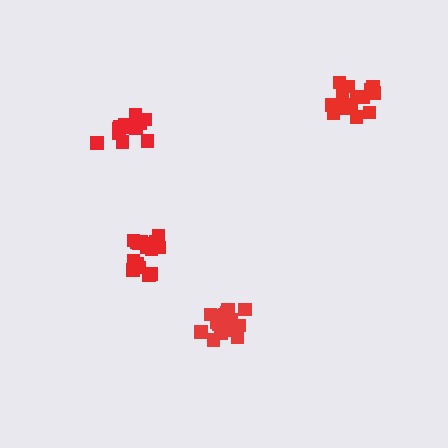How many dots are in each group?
Group 1: 17 dots, Group 2: 19 dots, Group 3: 17 dots, Group 4: 16 dots (69 total).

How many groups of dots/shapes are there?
There are 4 groups.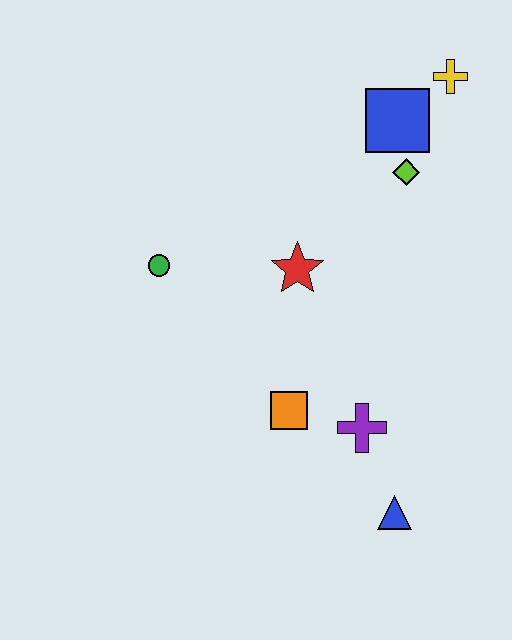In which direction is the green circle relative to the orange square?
The green circle is above the orange square.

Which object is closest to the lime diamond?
The blue square is closest to the lime diamond.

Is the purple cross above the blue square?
No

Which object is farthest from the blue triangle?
The yellow cross is farthest from the blue triangle.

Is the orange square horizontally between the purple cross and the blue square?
No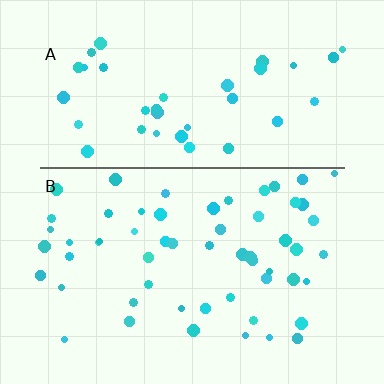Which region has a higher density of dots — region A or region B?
B (the bottom).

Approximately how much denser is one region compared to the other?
Approximately 1.4× — region B over region A.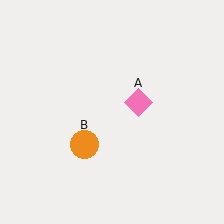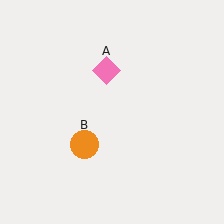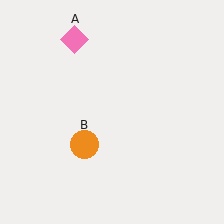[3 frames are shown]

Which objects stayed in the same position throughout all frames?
Orange circle (object B) remained stationary.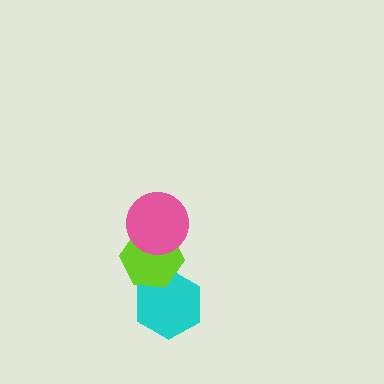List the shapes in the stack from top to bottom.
From top to bottom: the pink circle, the lime hexagon, the cyan hexagon.